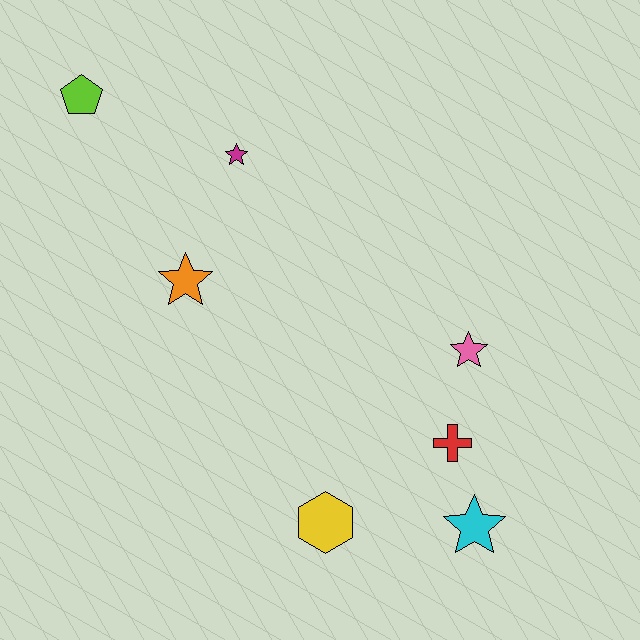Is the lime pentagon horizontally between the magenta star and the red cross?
No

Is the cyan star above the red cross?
No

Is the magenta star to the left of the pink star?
Yes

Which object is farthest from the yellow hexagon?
The lime pentagon is farthest from the yellow hexagon.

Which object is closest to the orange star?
The magenta star is closest to the orange star.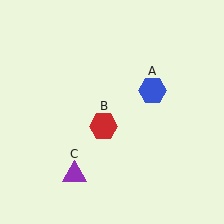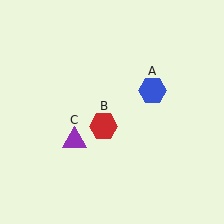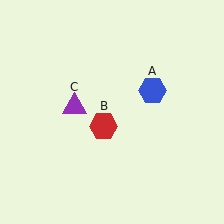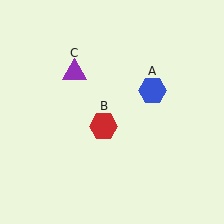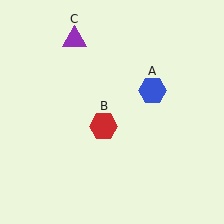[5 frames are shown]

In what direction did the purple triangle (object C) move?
The purple triangle (object C) moved up.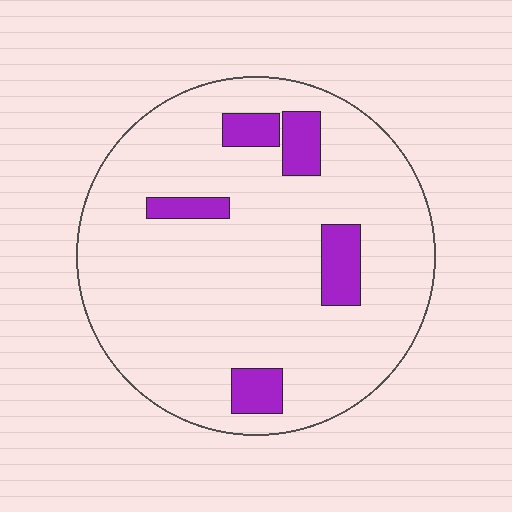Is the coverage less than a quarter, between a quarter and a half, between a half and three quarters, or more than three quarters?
Less than a quarter.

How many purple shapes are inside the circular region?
5.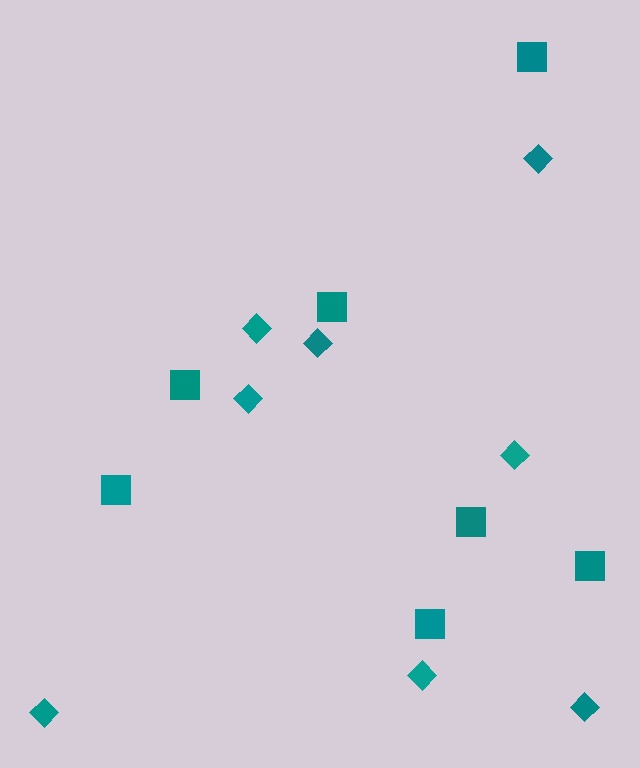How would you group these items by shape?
There are 2 groups: one group of diamonds (8) and one group of squares (7).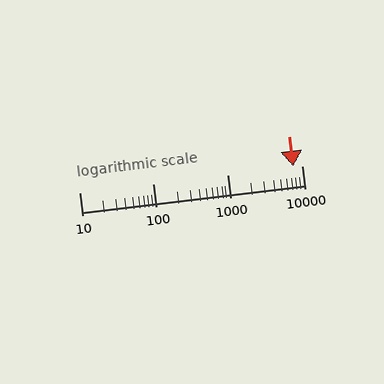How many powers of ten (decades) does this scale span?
The scale spans 3 decades, from 10 to 10000.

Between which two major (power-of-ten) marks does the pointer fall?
The pointer is between 1000 and 10000.